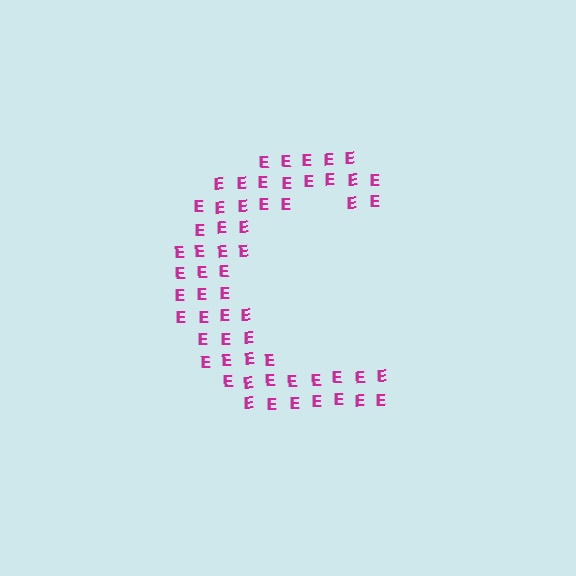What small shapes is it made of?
It is made of small letter E's.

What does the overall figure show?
The overall figure shows the letter C.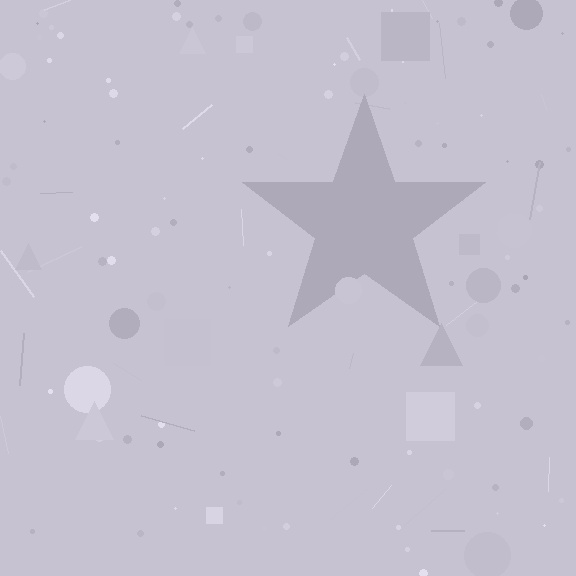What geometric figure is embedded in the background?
A star is embedded in the background.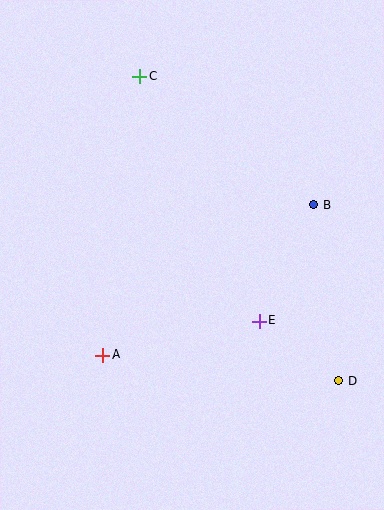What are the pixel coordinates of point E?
Point E is at (260, 321).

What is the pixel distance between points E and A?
The distance between E and A is 161 pixels.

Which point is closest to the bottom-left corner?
Point A is closest to the bottom-left corner.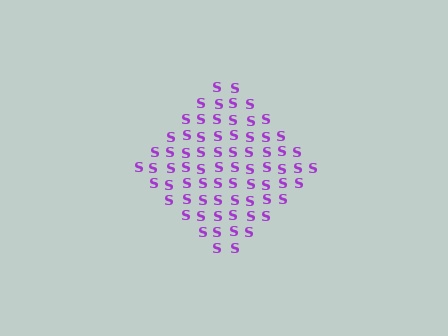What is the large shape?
The large shape is a diamond.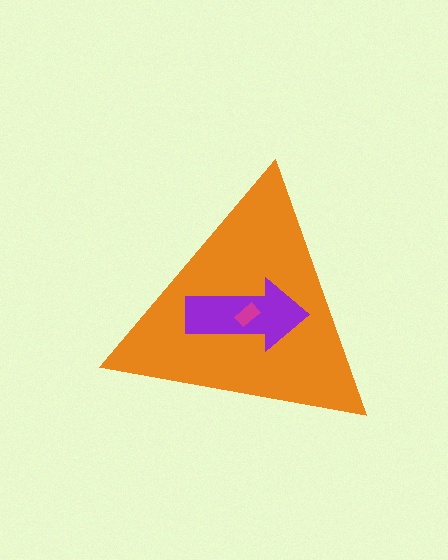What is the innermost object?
The magenta rectangle.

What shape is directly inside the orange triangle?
The purple arrow.